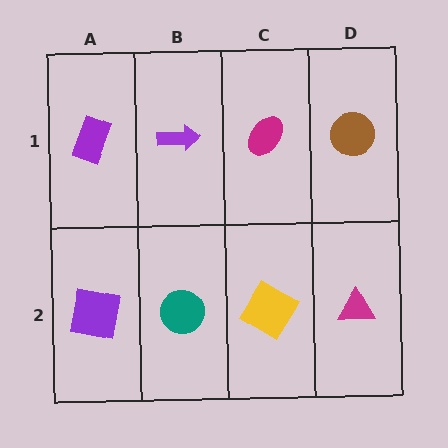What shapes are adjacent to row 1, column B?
A teal circle (row 2, column B), a purple rectangle (row 1, column A), a magenta ellipse (row 1, column C).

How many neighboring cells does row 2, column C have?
3.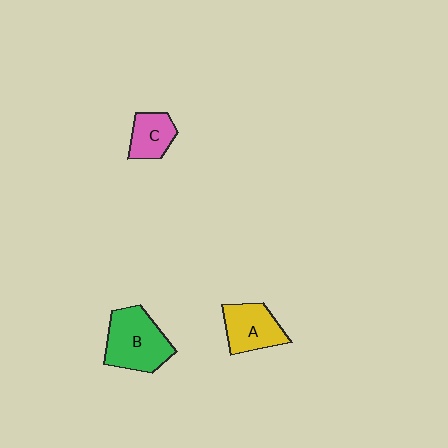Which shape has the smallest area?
Shape C (pink).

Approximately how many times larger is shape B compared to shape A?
Approximately 1.4 times.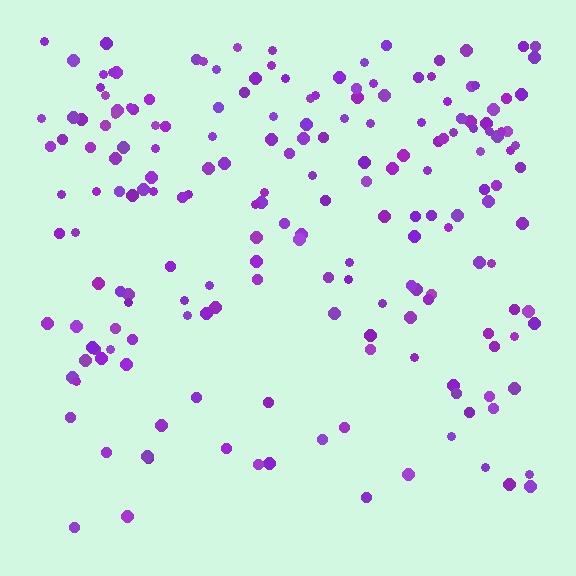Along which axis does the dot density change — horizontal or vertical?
Vertical.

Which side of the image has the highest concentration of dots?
The top.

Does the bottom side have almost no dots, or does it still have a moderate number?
Still a moderate number, just noticeably fewer than the top.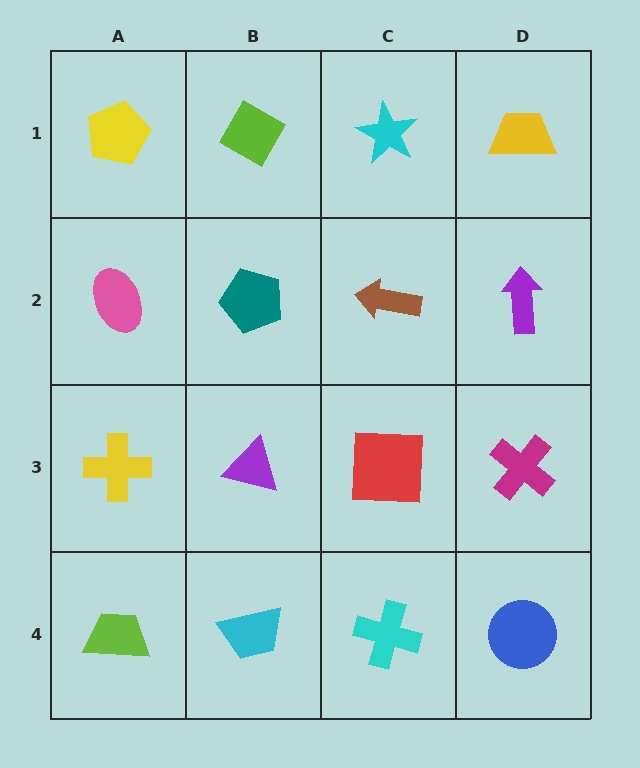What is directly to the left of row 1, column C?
A lime diamond.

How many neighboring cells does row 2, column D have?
3.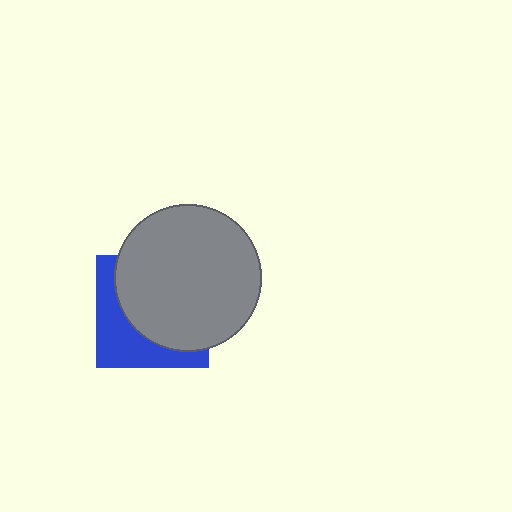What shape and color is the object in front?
The object in front is a gray circle.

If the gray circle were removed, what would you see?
You would see the complete blue square.